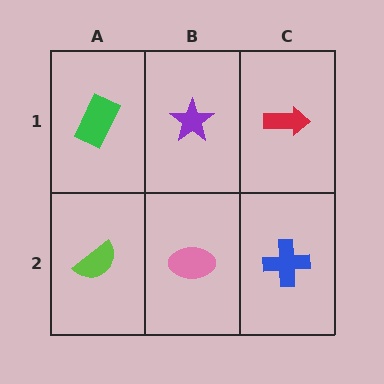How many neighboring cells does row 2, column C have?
2.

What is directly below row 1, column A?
A lime semicircle.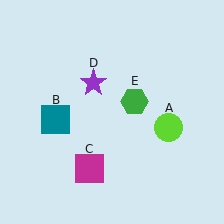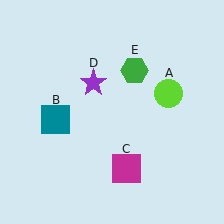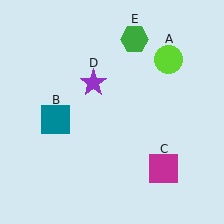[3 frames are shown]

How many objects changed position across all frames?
3 objects changed position: lime circle (object A), magenta square (object C), green hexagon (object E).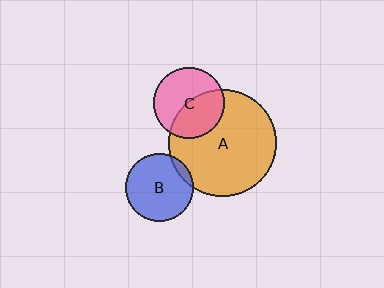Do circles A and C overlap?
Yes.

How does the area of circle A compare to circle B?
Approximately 2.5 times.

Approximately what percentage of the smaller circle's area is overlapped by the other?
Approximately 45%.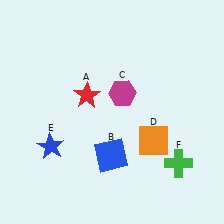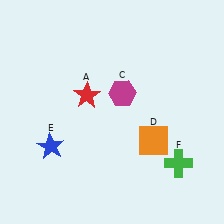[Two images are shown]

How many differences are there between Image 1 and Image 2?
There is 1 difference between the two images.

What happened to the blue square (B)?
The blue square (B) was removed in Image 2. It was in the bottom-left area of Image 1.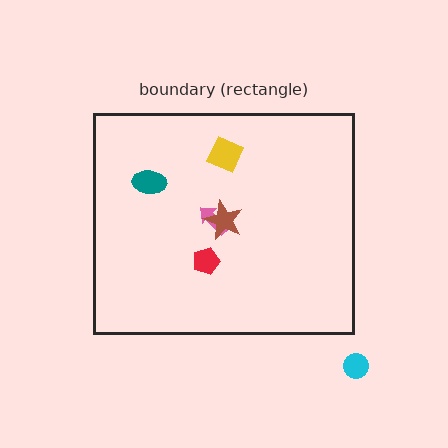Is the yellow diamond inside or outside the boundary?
Inside.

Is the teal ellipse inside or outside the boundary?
Inside.